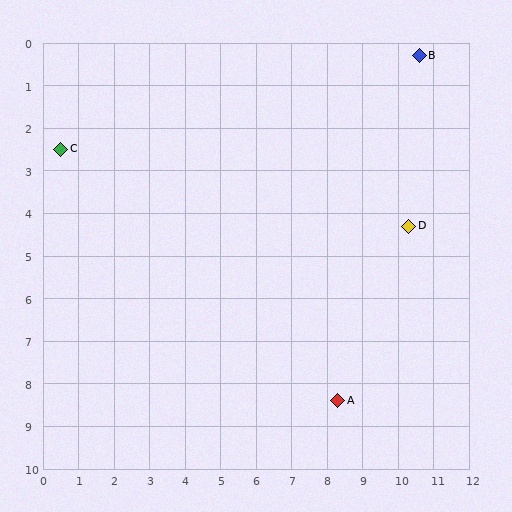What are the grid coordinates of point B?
Point B is at approximately (10.6, 0.3).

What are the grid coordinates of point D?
Point D is at approximately (10.3, 4.3).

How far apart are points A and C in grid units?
Points A and C are about 9.8 grid units apart.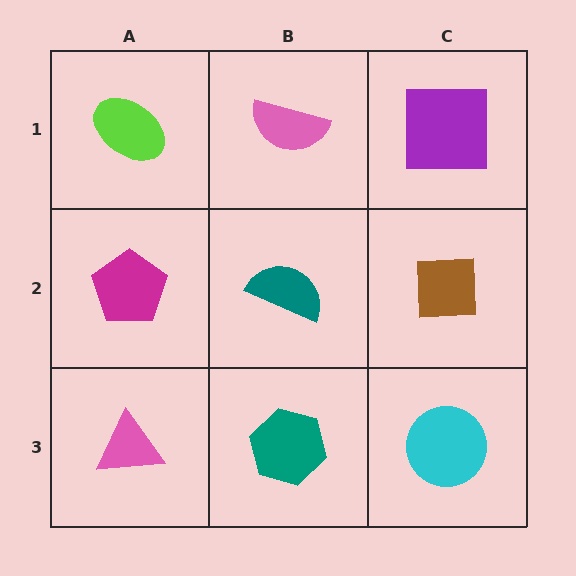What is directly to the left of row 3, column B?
A pink triangle.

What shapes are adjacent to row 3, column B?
A teal semicircle (row 2, column B), a pink triangle (row 3, column A), a cyan circle (row 3, column C).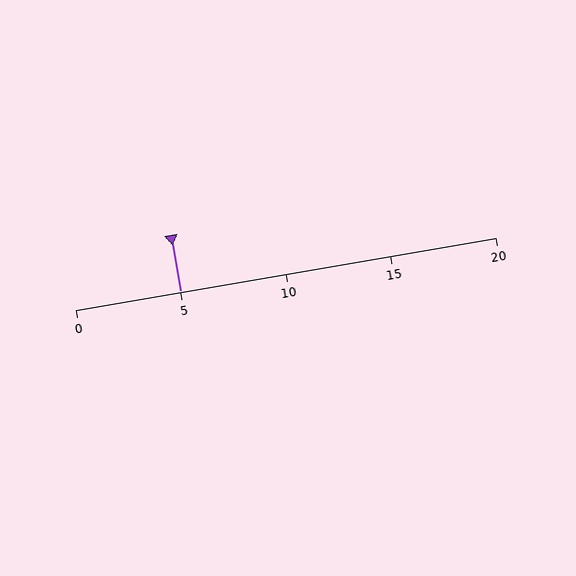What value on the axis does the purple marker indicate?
The marker indicates approximately 5.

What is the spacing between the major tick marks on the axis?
The major ticks are spaced 5 apart.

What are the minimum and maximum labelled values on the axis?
The axis runs from 0 to 20.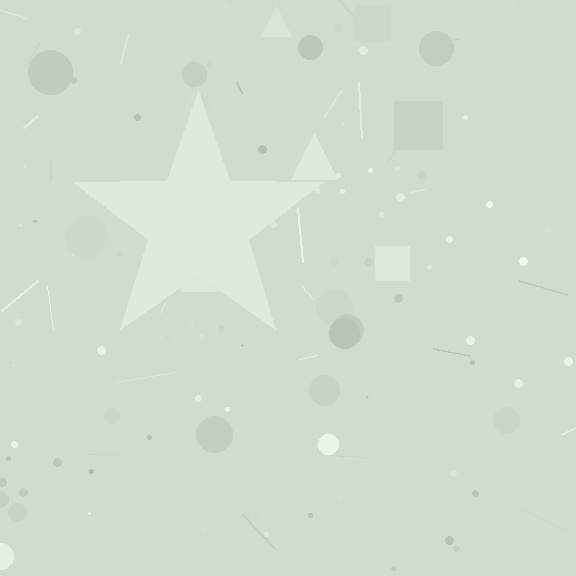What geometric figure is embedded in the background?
A star is embedded in the background.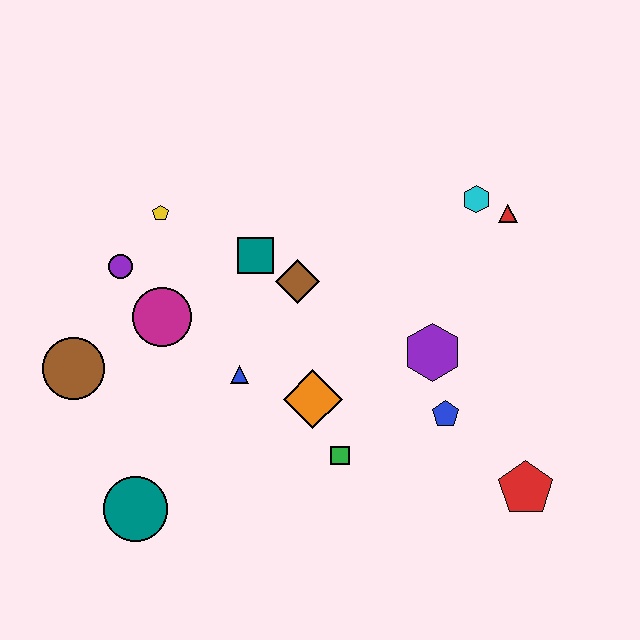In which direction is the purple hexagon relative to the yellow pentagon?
The purple hexagon is to the right of the yellow pentagon.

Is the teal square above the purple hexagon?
Yes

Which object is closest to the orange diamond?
The green square is closest to the orange diamond.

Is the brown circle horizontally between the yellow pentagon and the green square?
No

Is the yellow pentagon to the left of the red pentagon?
Yes